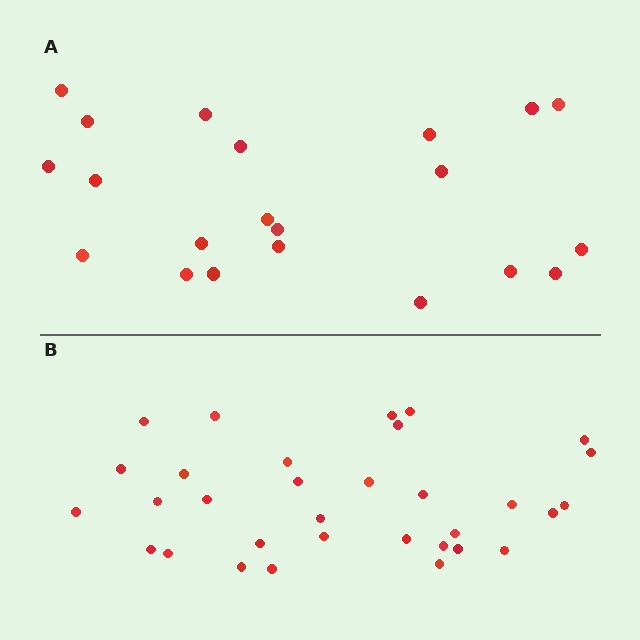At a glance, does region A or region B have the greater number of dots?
Region B (the bottom region) has more dots.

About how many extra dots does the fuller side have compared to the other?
Region B has roughly 12 or so more dots than region A.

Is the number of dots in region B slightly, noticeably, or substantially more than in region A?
Region B has substantially more. The ratio is roughly 1.5 to 1.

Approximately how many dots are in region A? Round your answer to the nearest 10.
About 20 dots. (The exact count is 21, which rounds to 20.)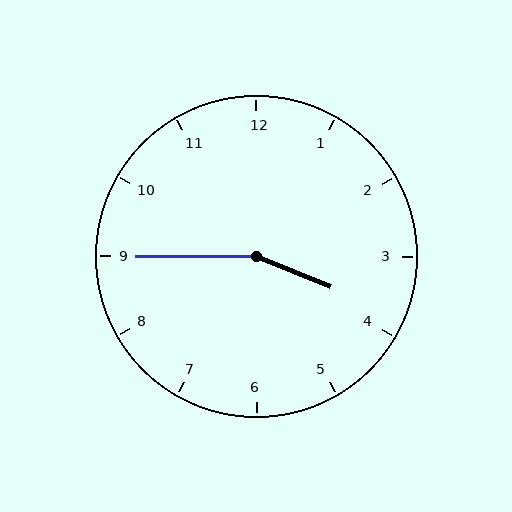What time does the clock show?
3:45.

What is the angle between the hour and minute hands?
Approximately 158 degrees.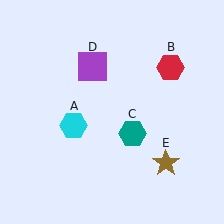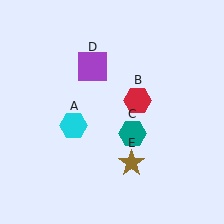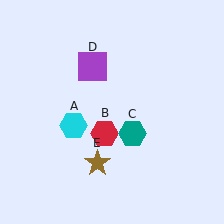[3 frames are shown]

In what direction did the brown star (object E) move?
The brown star (object E) moved left.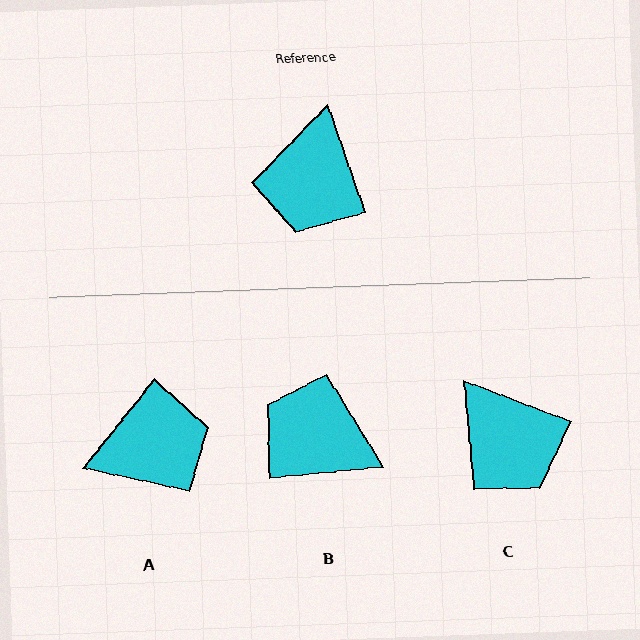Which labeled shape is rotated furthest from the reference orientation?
A, about 122 degrees away.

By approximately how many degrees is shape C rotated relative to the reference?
Approximately 49 degrees counter-clockwise.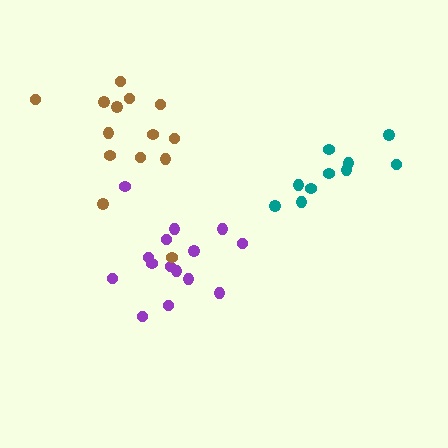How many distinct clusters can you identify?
There are 3 distinct clusters.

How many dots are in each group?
Group 1: 10 dots, Group 2: 15 dots, Group 3: 14 dots (39 total).